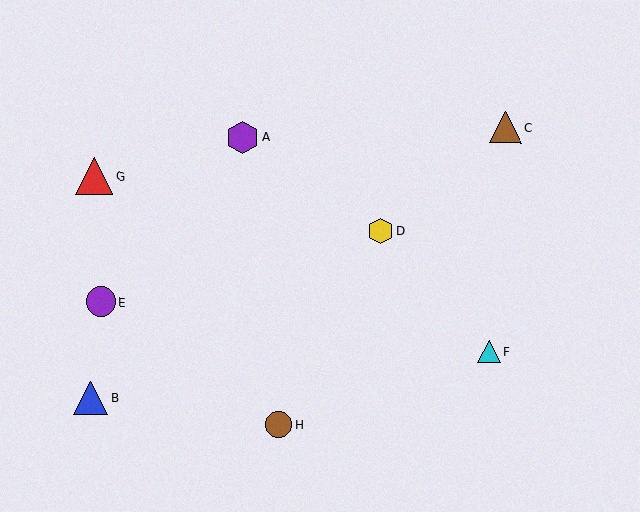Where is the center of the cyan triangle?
The center of the cyan triangle is at (489, 352).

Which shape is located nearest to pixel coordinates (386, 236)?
The yellow hexagon (labeled D) at (380, 231) is nearest to that location.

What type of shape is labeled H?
Shape H is a brown circle.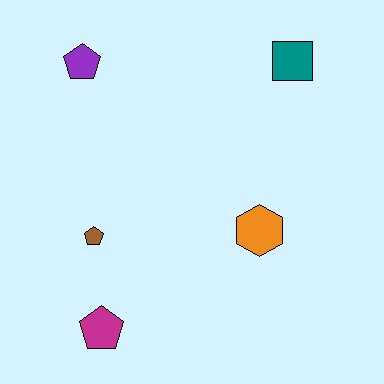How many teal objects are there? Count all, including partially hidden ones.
There is 1 teal object.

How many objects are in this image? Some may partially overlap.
There are 5 objects.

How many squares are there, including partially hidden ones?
There is 1 square.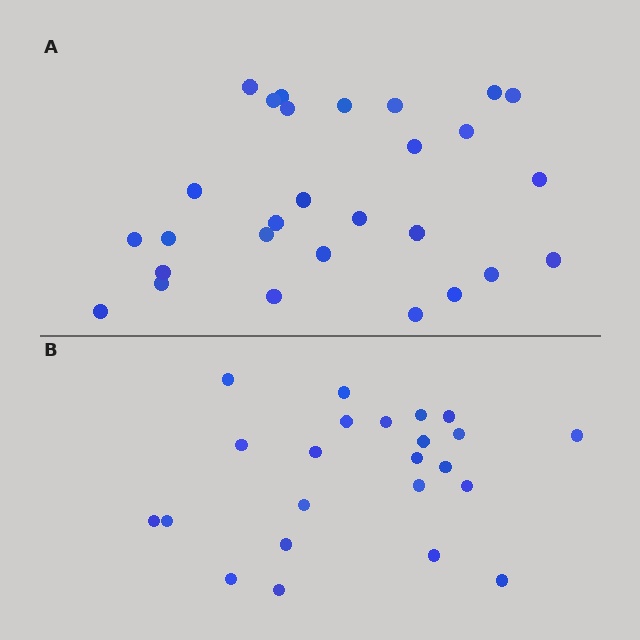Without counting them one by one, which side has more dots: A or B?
Region A (the top region) has more dots.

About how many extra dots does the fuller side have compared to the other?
Region A has about 5 more dots than region B.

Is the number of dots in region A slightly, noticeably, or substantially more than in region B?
Region A has only slightly more — the two regions are fairly close. The ratio is roughly 1.2 to 1.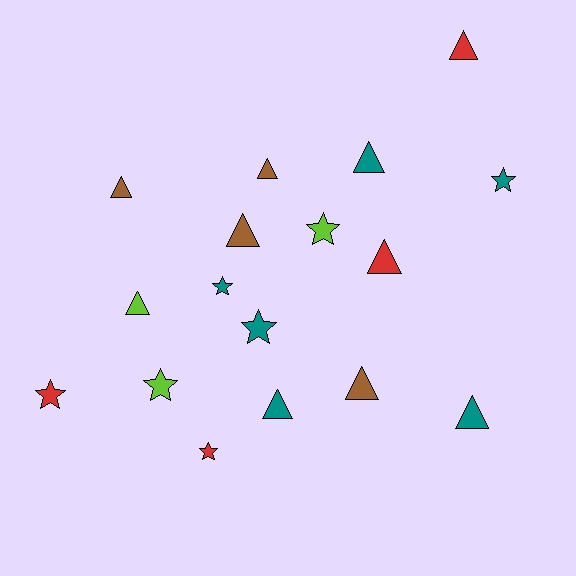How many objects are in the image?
There are 17 objects.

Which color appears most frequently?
Teal, with 6 objects.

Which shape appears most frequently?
Triangle, with 10 objects.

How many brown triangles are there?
There are 4 brown triangles.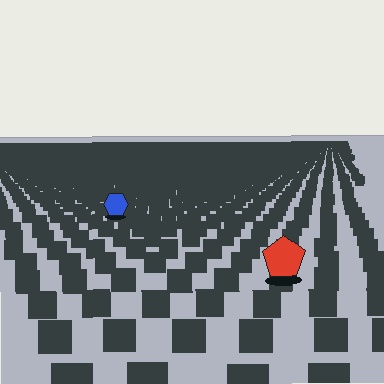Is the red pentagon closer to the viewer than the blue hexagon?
Yes. The red pentagon is closer — you can tell from the texture gradient: the ground texture is coarser near it.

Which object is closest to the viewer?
The red pentagon is closest. The texture marks near it are larger and more spread out.